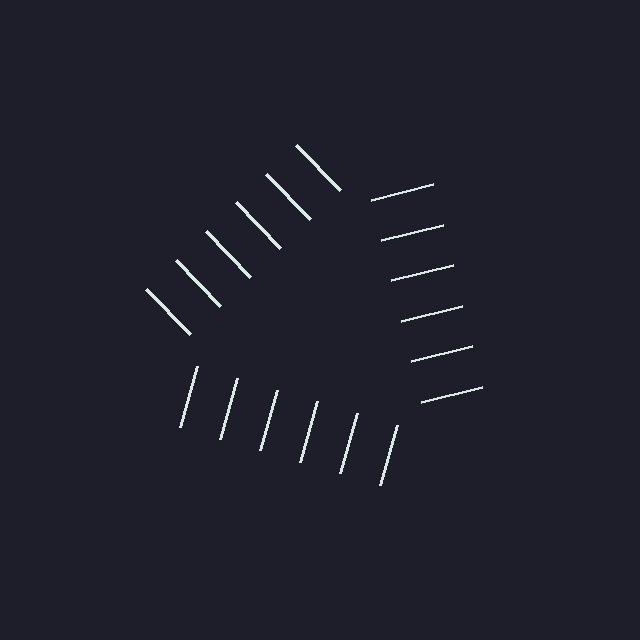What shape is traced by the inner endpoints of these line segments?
An illusory triangle — the line segments terminate on its edges but no continuous stroke is drawn.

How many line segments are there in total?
18 — 6 along each of the 3 edges.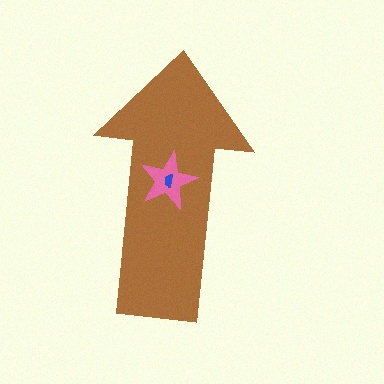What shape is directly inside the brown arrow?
The pink star.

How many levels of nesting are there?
3.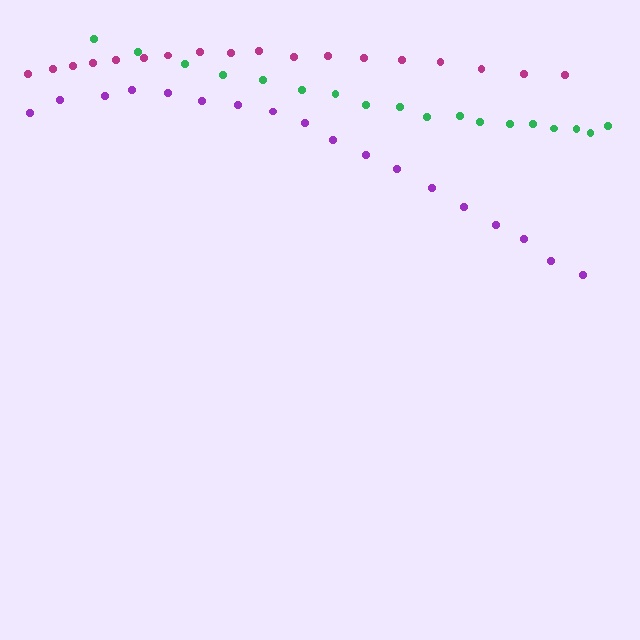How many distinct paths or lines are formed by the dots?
There are 3 distinct paths.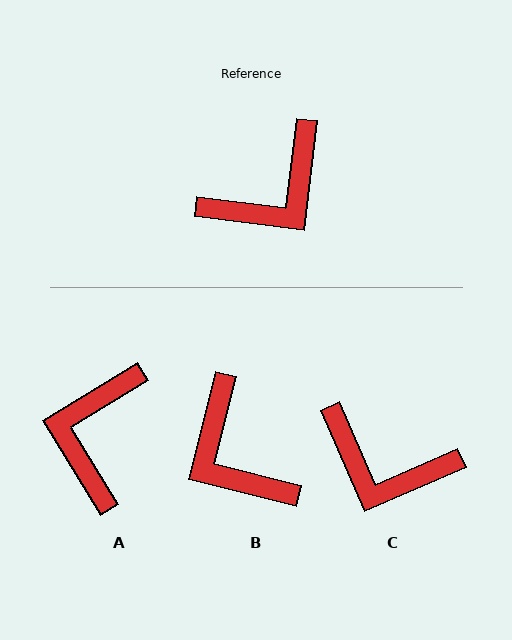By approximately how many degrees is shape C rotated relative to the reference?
Approximately 59 degrees clockwise.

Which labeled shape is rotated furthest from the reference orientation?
A, about 141 degrees away.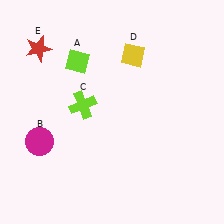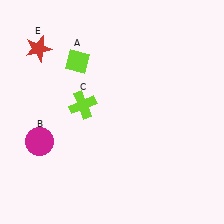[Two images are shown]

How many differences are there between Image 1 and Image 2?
There is 1 difference between the two images.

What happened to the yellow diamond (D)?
The yellow diamond (D) was removed in Image 2. It was in the top-right area of Image 1.